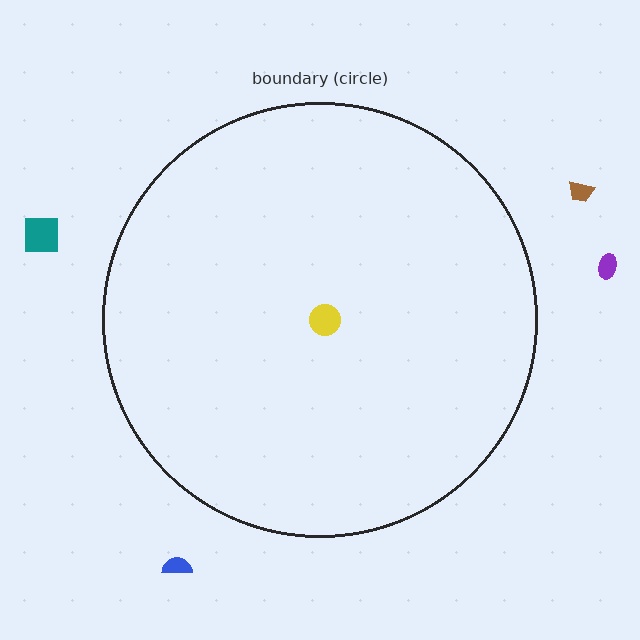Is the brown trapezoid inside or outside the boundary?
Outside.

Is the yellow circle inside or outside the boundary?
Inside.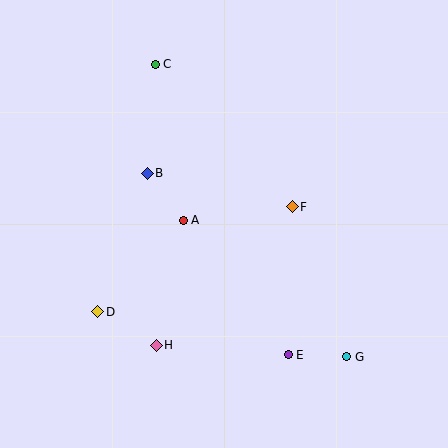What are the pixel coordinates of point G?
Point G is at (347, 357).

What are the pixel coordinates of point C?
Point C is at (155, 64).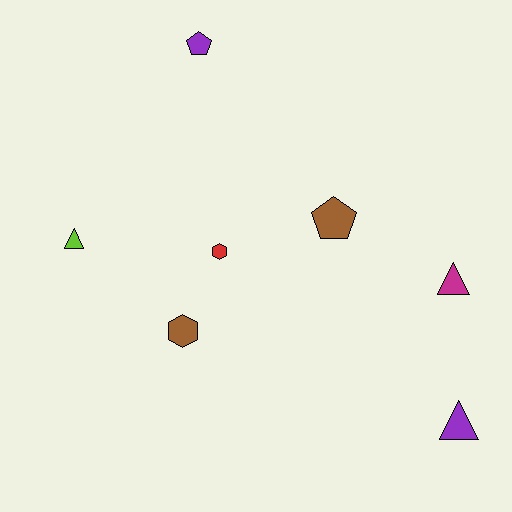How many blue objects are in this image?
There are no blue objects.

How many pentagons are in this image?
There are 2 pentagons.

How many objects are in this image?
There are 7 objects.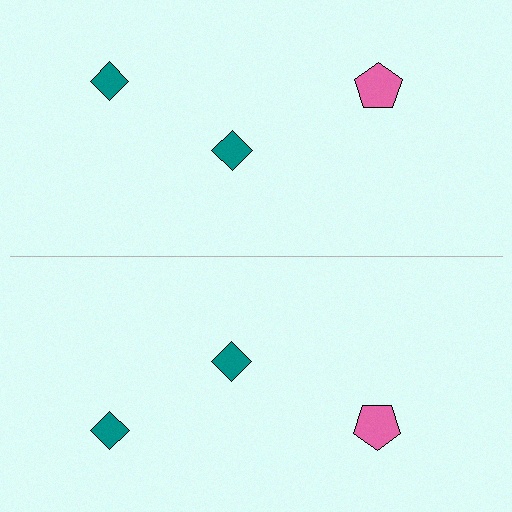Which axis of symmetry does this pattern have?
The pattern has a horizontal axis of symmetry running through the center of the image.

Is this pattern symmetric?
Yes, this pattern has bilateral (reflection) symmetry.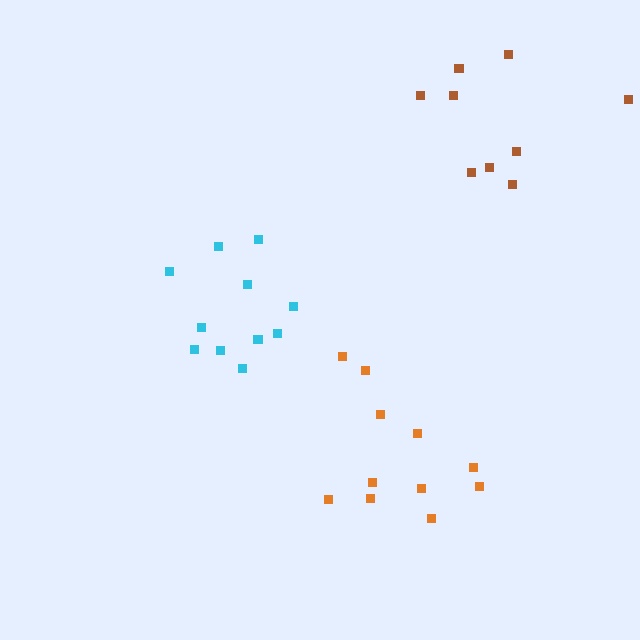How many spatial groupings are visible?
There are 3 spatial groupings.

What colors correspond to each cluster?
The clusters are colored: cyan, orange, brown.